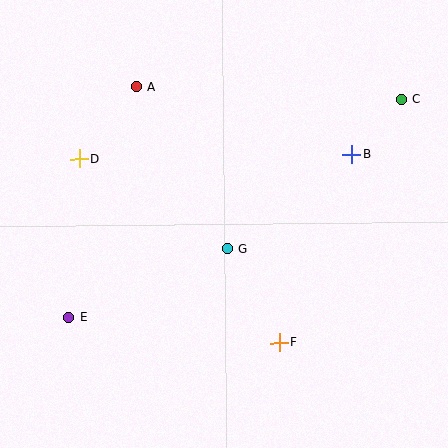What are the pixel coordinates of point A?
Point A is at (136, 87).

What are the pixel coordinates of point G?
Point G is at (227, 249).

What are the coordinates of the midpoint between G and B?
The midpoint between G and B is at (290, 201).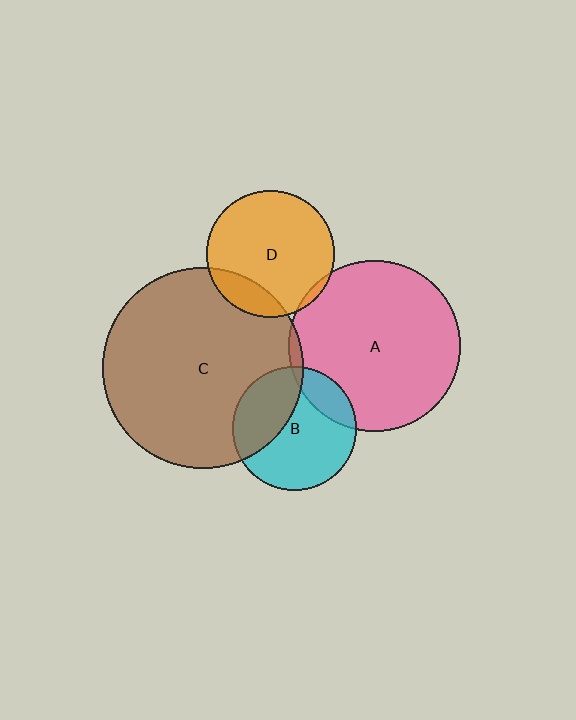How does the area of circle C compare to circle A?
Approximately 1.4 times.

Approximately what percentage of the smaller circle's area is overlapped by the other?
Approximately 5%.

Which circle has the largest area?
Circle C (brown).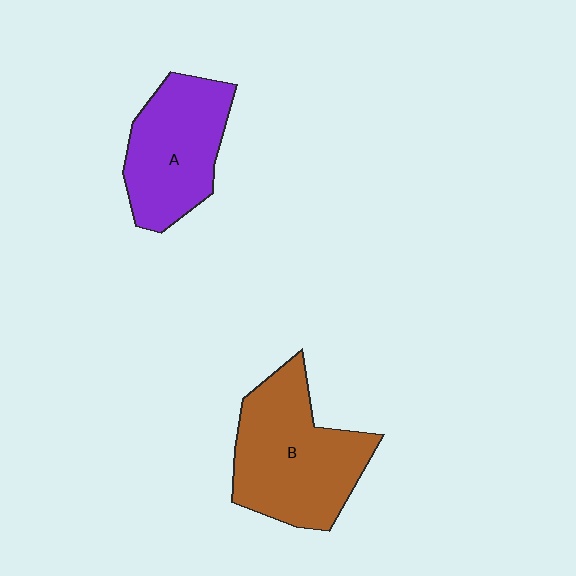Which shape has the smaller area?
Shape A (purple).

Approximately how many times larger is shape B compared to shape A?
Approximately 1.2 times.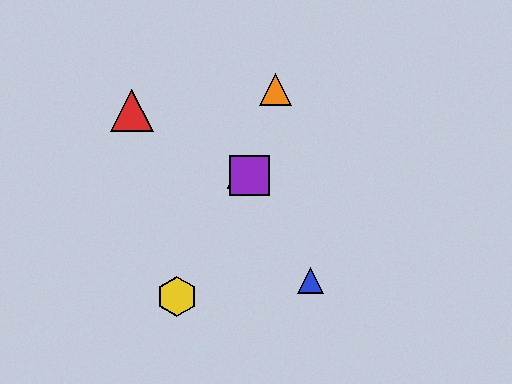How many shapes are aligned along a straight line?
3 shapes (the red triangle, the green triangle, the purple square) are aligned along a straight line.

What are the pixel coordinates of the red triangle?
The red triangle is at (132, 111).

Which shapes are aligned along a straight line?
The red triangle, the green triangle, the purple square are aligned along a straight line.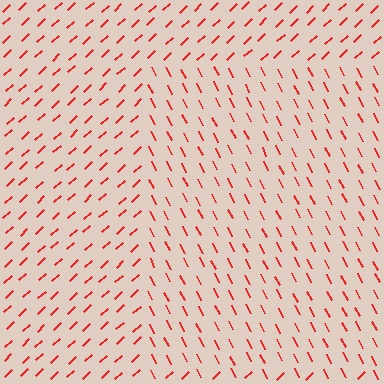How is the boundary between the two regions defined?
The boundary is defined purely by a change in line orientation (approximately 74 degrees difference). All lines are the same color and thickness.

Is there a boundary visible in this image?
Yes, there is a texture boundary formed by a change in line orientation.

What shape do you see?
I see a rectangle.